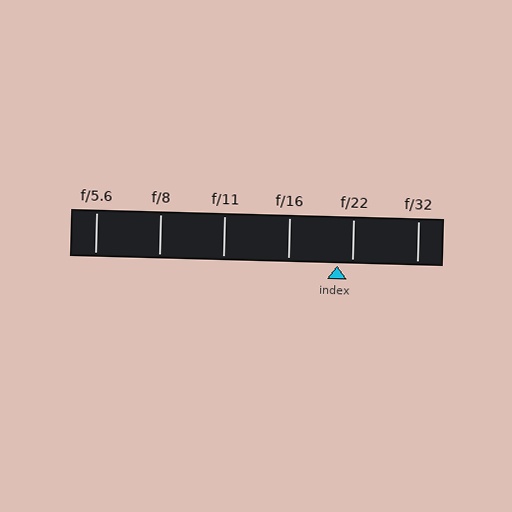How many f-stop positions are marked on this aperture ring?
There are 6 f-stop positions marked.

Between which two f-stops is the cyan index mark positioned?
The index mark is between f/16 and f/22.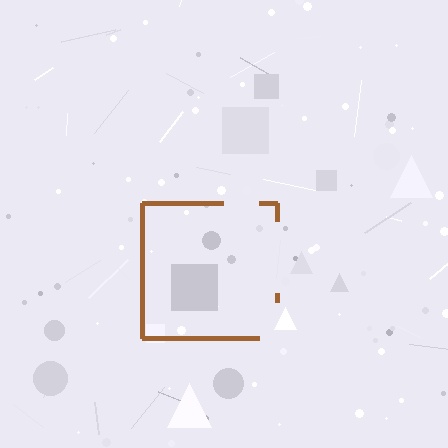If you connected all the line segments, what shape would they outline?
They would outline a square.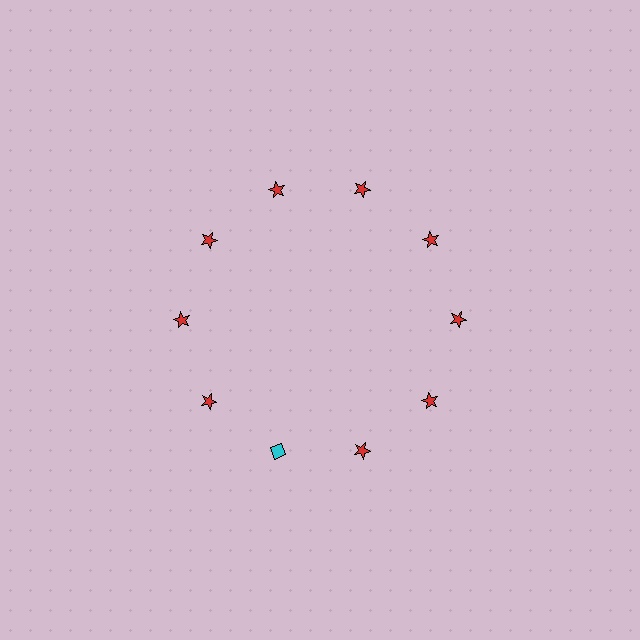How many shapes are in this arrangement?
There are 10 shapes arranged in a ring pattern.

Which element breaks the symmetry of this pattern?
The cyan diamond at roughly the 7 o'clock position breaks the symmetry. All other shapes are red stars.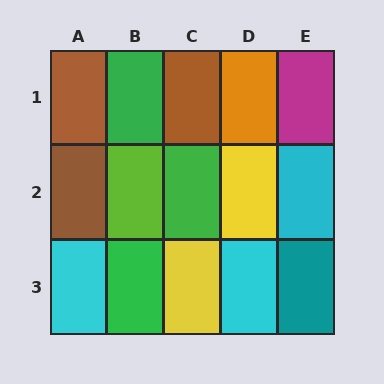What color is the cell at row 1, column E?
Magenta.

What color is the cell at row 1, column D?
Orange.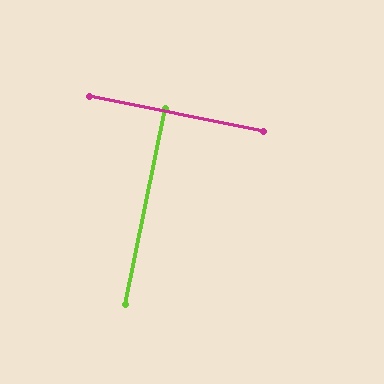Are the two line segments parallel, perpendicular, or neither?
Perpendicular — they meet at approximately 90°.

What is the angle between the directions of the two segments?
Approximately 90 degrees.